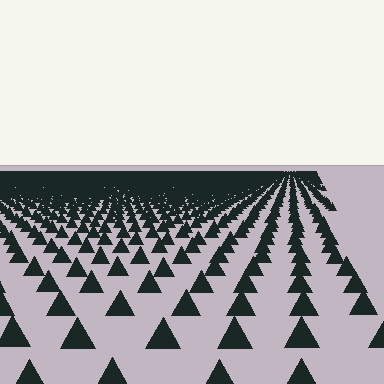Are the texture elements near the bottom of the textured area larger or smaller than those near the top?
Larger. Near the bottom, elements are closer to the viewer and appear at a bigger on-screen size.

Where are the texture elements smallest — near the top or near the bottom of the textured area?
Near the top.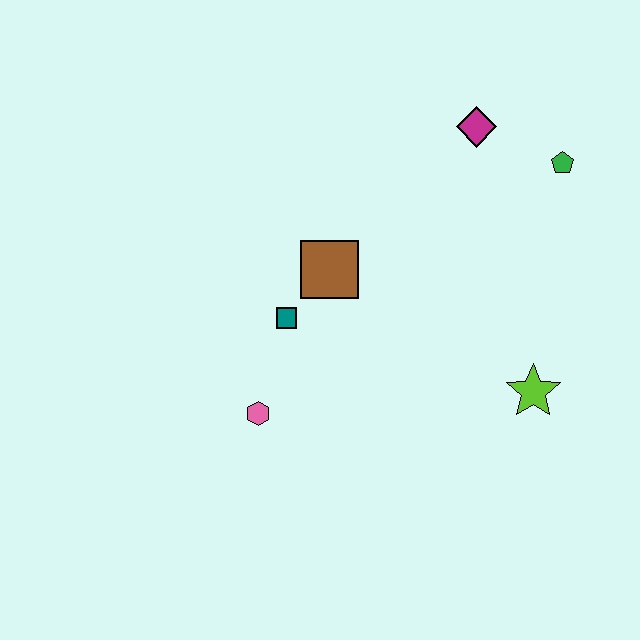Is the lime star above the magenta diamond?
No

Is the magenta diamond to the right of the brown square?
Yes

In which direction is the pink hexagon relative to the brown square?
The pink hexagon is below the brown square.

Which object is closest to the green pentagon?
The magenta diamond is closest to the green pentagon.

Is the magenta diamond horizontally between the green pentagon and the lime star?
No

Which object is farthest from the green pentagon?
The pink hexagon is farthest from the green pentagon.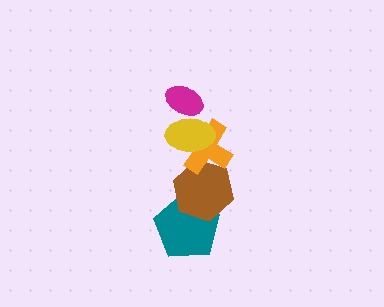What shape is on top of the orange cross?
The yellow ellipse is on top of the orange cross.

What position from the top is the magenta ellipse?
The magenta ellipse is 1st from the top.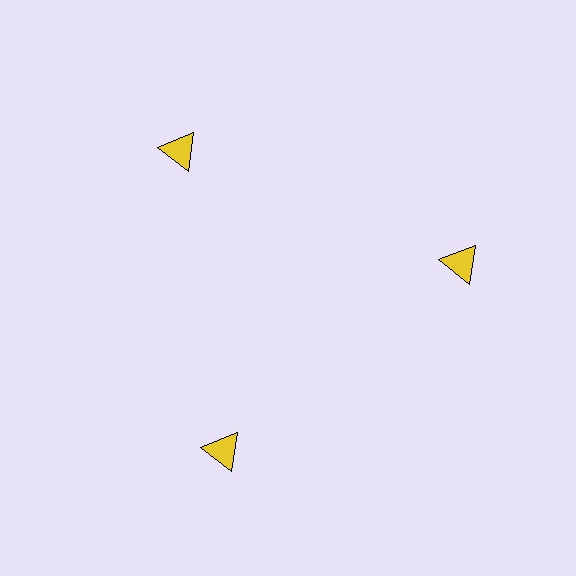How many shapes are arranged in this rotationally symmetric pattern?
There are 3 shapes, arranged in 3 groups of 1.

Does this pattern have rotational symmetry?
Yes, this pattern has 3-fold rotational symmetry. It looks the same after rotating 120 degrees around the center.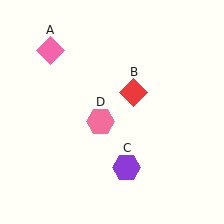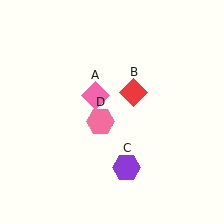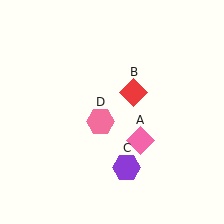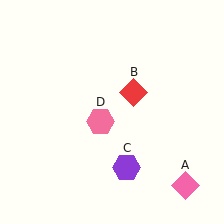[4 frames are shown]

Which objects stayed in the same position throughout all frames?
Red diamond (object B) and purple hexagon (object C) and pink hexagon (object D) remained stationary.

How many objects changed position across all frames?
1 object changed position: pink diamond (object A).